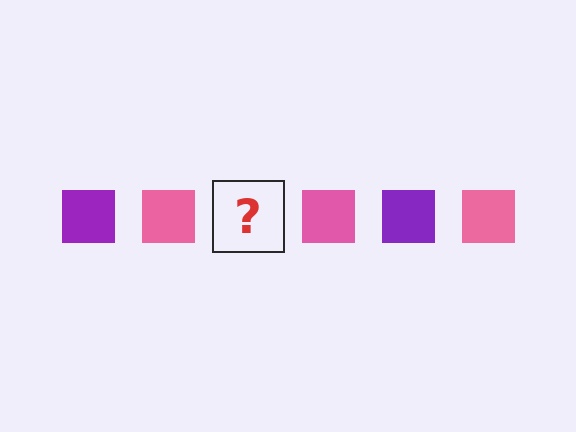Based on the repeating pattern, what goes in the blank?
The blank should be a purple square.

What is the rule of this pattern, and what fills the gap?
The rule is that the pattern cycles through purple, pink squares. The gap should be filled with a purple square.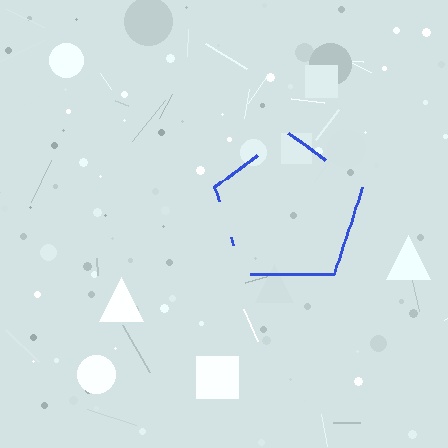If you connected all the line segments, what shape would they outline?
They would outline a pentagon.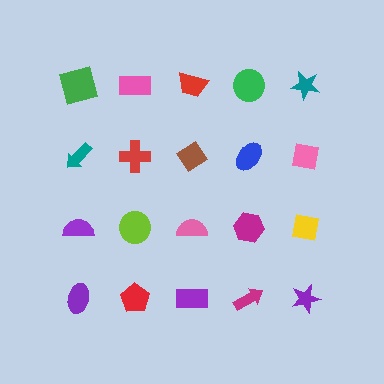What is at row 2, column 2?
A red cross.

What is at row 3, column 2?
A lime circle.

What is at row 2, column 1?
A teal arrow.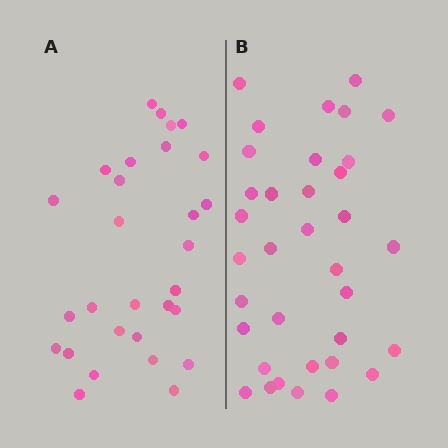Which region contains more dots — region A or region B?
Region B (the right region) has more dots.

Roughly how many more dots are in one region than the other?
Region B has about 6 more dots than region A.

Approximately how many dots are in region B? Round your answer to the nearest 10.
About 40 dots. (The exact count is 35, which rounds to 40.)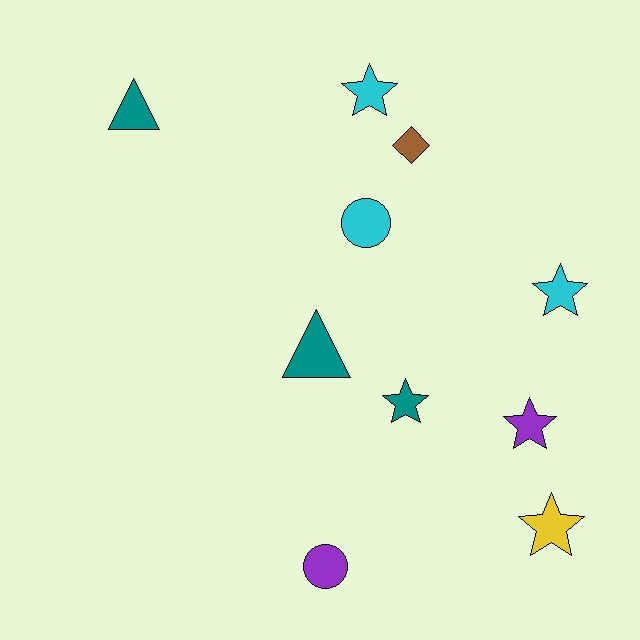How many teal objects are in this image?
There are 3 teal objects.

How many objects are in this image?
There are 10 objects.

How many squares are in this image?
There are no squares.